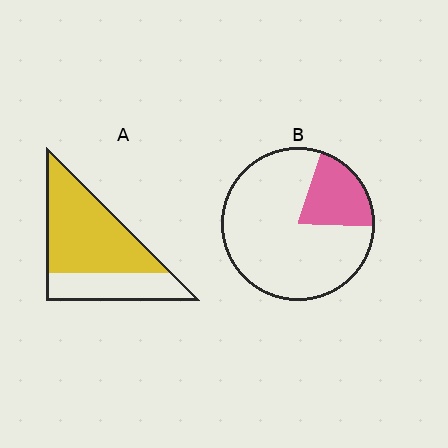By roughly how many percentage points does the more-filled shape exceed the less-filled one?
By roughly 45 percentage points (A over B).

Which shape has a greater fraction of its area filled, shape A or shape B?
Shape A.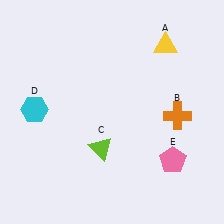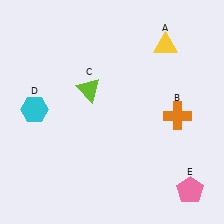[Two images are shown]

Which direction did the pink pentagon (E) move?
The pink pentagon (E) moved down.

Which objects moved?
The objects that moved are: the lime triangle (C), the pink pentagon (E).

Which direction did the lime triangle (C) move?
The lime triangle (C) moved up.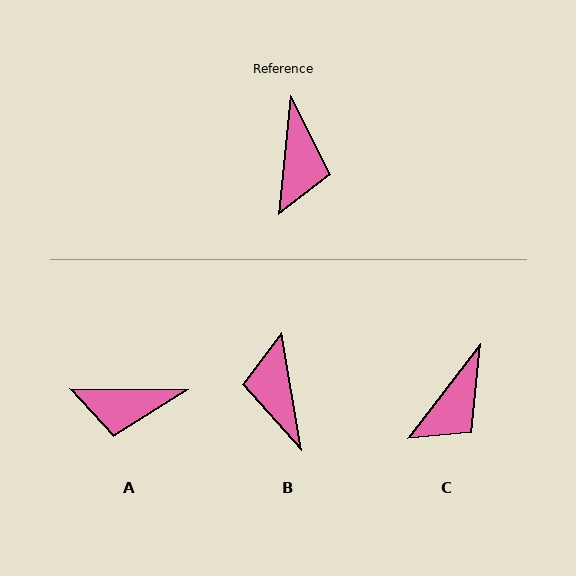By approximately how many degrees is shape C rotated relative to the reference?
Approximately 32 degrees clockwise.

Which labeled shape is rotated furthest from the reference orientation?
B, about 165 degrees away.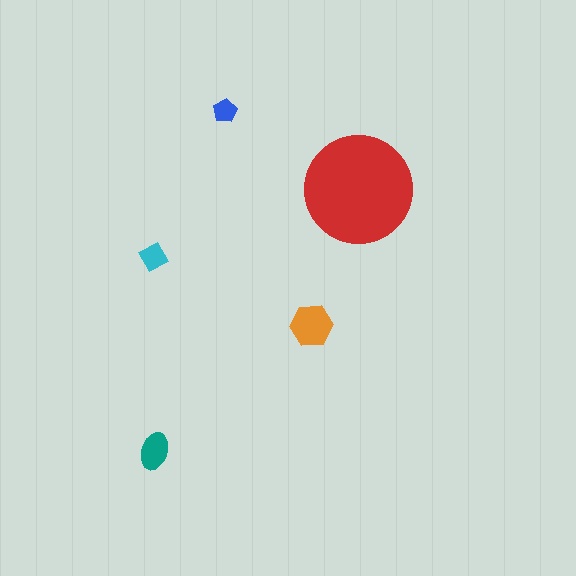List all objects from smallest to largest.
The blue pentagon, the cyan diamond, the teal ellipse, the orange hexagon, the red circle.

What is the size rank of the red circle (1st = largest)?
1st.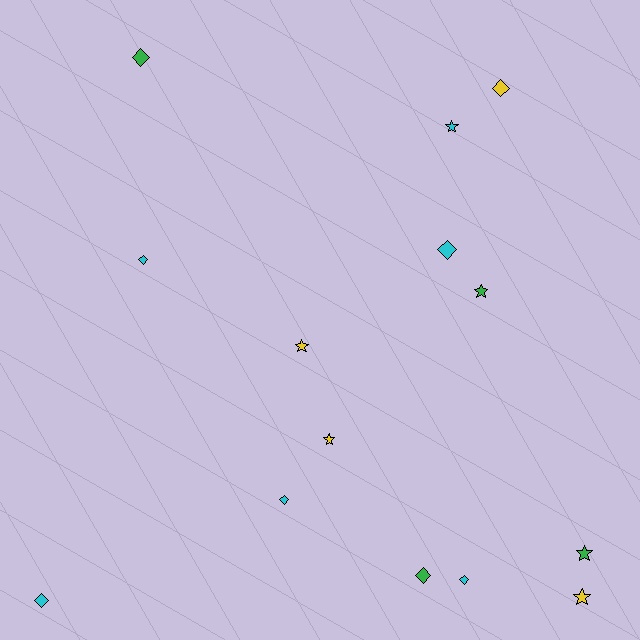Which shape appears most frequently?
Diamond, with 8 objects.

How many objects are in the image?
There are 14 objects.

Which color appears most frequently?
Cyan, with 6 objects.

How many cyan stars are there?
There is 1 cyan star.